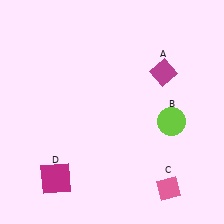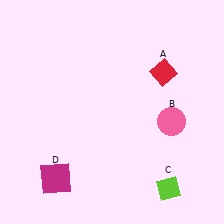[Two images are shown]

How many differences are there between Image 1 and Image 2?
There are 3 differences between the two images.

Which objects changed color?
A changed from magenta to red. B changed from lime to pink. C changed from pink to lime.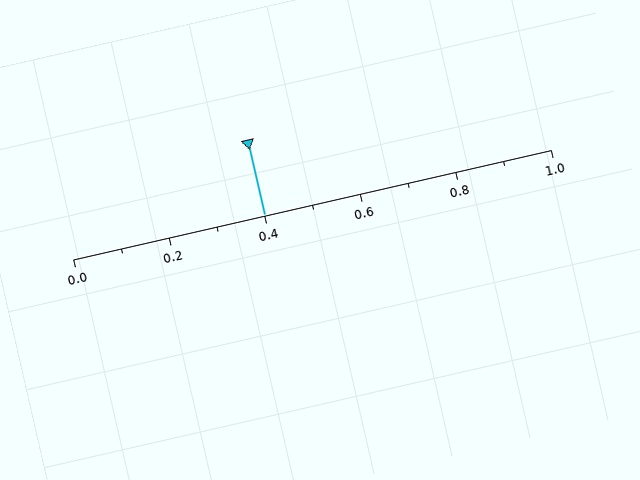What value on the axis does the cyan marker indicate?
The marker indicates approximately 0.4.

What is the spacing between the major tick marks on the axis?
The major ticks are spaced 0.2 apart.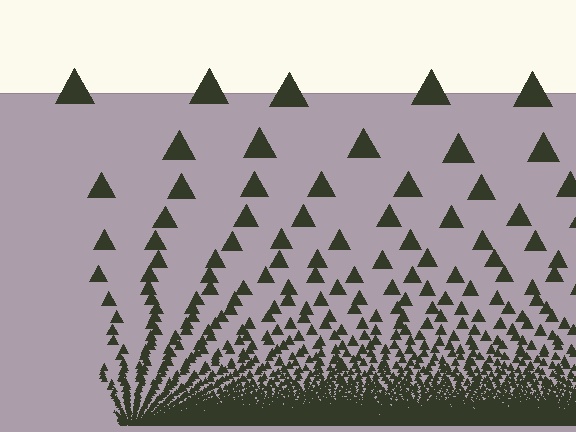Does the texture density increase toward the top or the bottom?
Density increases toward the bottom.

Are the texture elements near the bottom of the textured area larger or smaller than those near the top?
Smaller. The gradient is inverted — elements near the bottom are smaller and denser.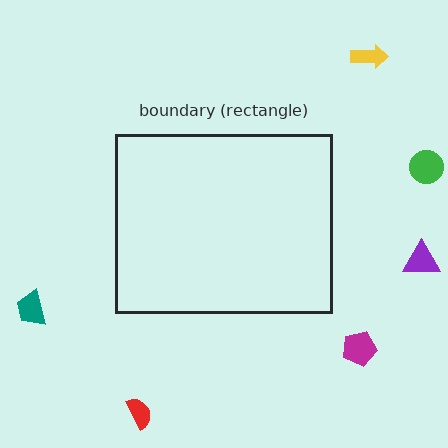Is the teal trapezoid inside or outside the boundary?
Outside.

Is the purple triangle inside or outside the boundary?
Outside.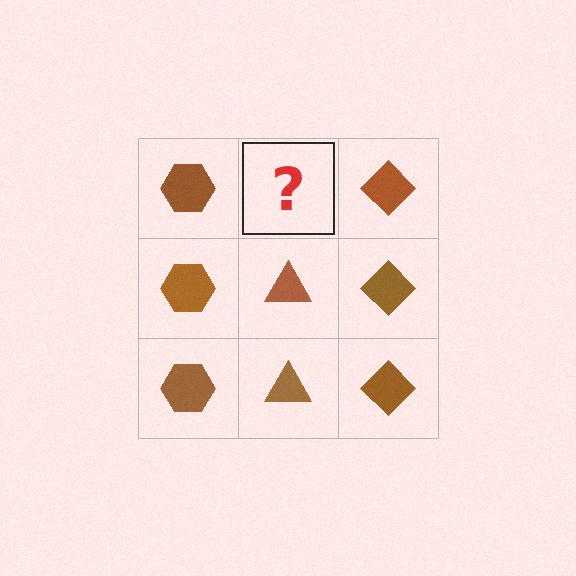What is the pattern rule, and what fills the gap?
The rule is that each column has a consistent shape. The gap should be filled with a brown triangle.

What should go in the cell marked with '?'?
The missing cell should contain a brown triangle.